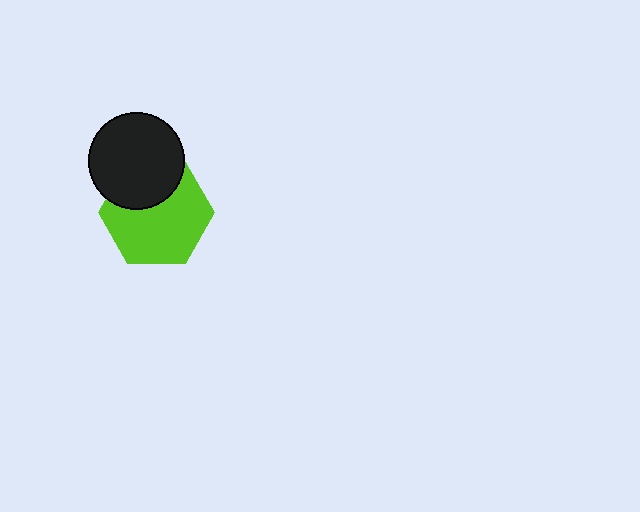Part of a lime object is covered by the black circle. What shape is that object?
It is a hexagon.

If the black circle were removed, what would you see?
You would see the complete lime hexagon.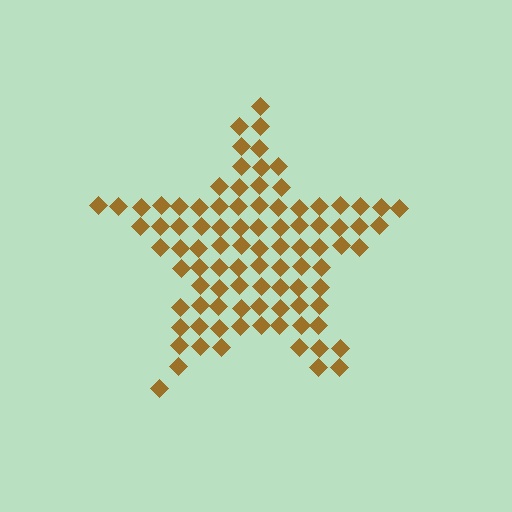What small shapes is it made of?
It is made of small diamonds.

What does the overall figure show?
The overall figure shows a star.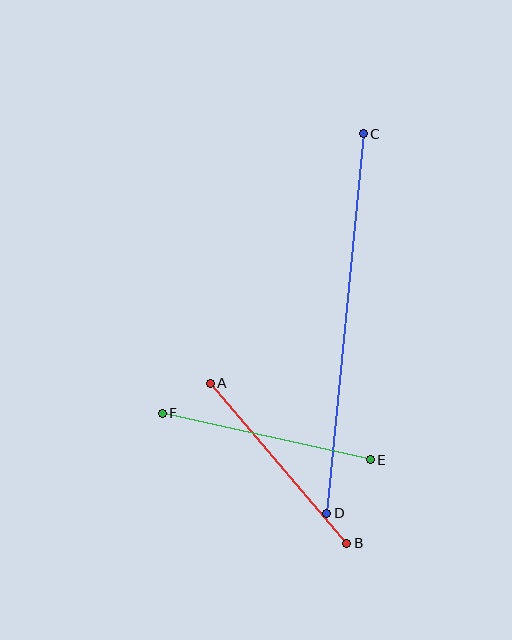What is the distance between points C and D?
The distance is approximately 381 pixels.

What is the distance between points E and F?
The distance is approximately 214 pixels.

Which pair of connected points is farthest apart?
Points C and D are farthest apart.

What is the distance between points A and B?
The distance is approximately 210 pixels.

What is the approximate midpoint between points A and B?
The midpoint is at approximately (279, 463) pixels.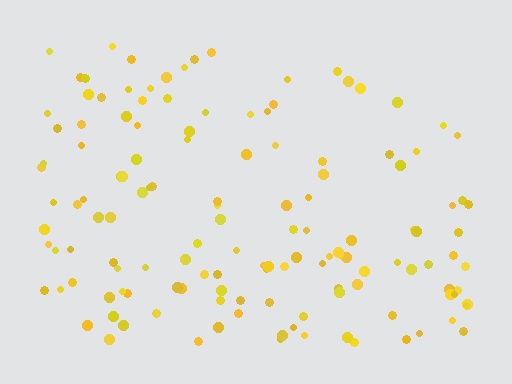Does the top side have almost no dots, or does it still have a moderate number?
Still a moderate number, just noticeably fewer than the bottom.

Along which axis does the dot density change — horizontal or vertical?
Vertical.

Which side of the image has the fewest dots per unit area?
The top.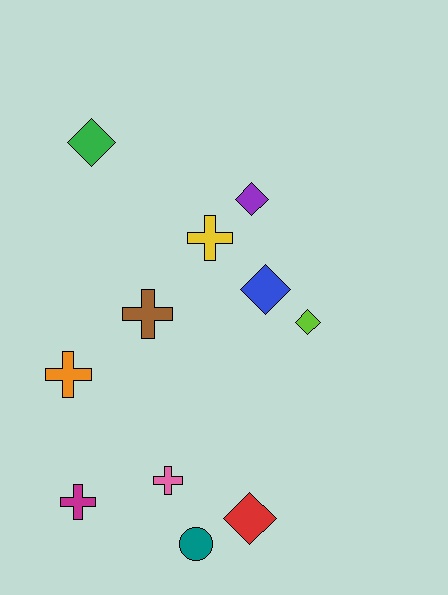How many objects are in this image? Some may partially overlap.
There are 11 objects.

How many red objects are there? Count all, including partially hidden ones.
There is 1 red object.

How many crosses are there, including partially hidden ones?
There are 5 crosses.